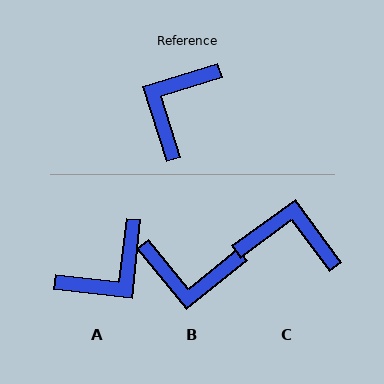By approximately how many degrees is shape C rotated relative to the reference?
Approximately 71 degrees clockwise.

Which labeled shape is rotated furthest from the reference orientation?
A, about 156 degrees away.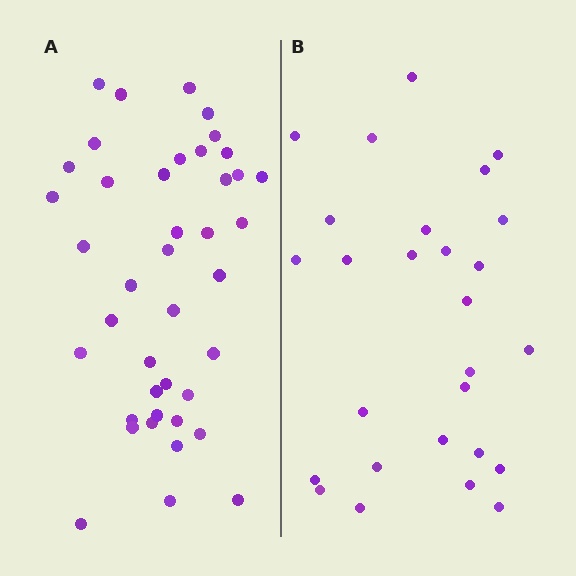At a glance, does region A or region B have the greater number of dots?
Region A (the left region) has more dots.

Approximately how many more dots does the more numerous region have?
Region A has approximately 15 more dots than region B.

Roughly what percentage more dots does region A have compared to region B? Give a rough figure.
About 50% more.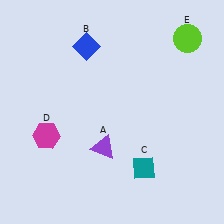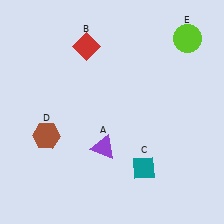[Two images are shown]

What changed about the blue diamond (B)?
In Image 1, B is blue. In Image 2, it changed to red.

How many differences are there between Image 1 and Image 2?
There are 2 differences between the two images.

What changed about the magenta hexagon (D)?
In Image 1, D is magenta. In Image 2, it changed to brown.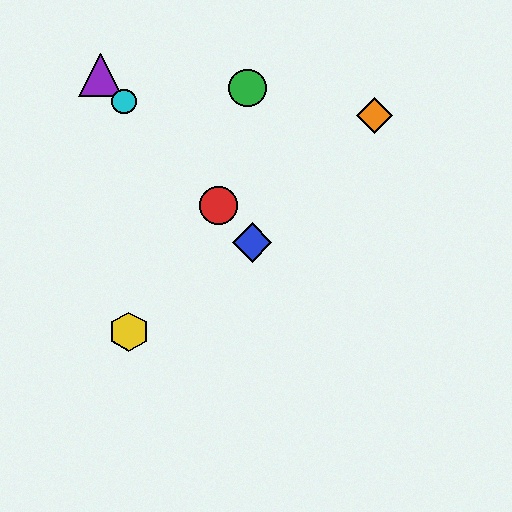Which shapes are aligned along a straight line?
The red circle, the blue diamond, the purple triangle, the cyan circle are aligned along a straight line.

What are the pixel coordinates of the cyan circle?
The cyan circle is at (124, 101).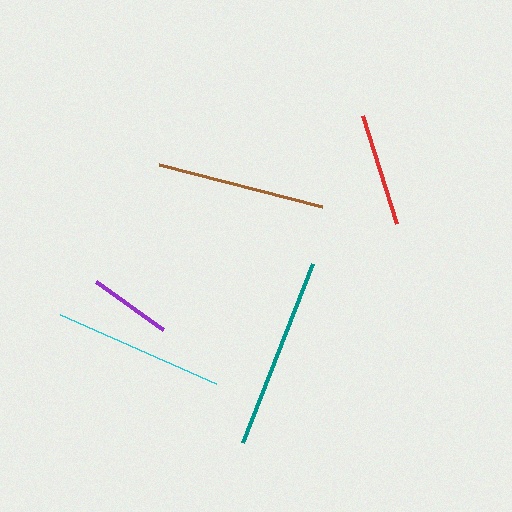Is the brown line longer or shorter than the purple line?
The brown line is longer than the purple line.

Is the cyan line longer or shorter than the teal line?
The teal line is longer than the cyan line.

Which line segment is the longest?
The teal line is the longest at approximately 192 pixels.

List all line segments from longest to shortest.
From longest to shortest: teal, cyan, brown, red, purple.